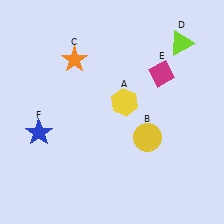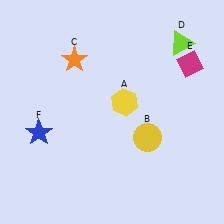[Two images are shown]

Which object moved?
The magenta diamond (E) moved right.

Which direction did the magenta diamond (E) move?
The magenta diamond (E) moved right.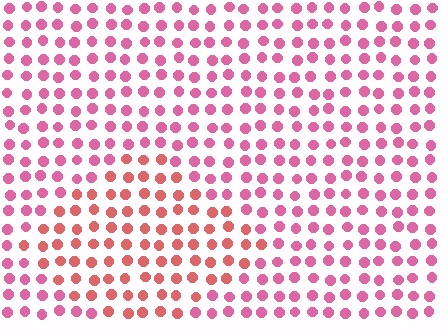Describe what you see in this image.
The image is filled with small pink elements in a uniform arrangement. A diamond-shaped region is visible where the elements are tinted to a slightly different hue, forming a subtle color boundary.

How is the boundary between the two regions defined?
The boundary is defined purely by a slight shift in hue (about 30 degrees). Spacing, size, and orientation are identical on both sides.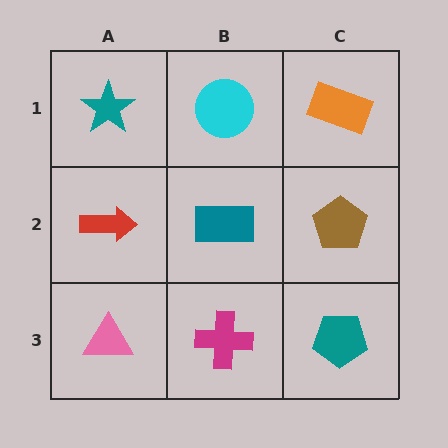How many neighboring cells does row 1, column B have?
3.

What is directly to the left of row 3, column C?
A magenta cross.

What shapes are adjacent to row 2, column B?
A cyan circle (row 1, column B), a magenta cross (row 3, column B), a red arrow (row 2, column A), a brown pentagon (row 2, column C).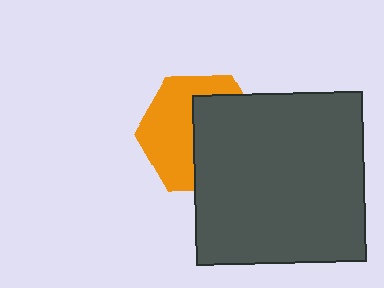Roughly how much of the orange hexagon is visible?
About half of it is visible (roughly 51%).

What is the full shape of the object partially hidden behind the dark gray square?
The partially hidden object is an orange hexagon.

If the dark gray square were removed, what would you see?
You would see the complete orange hexagon.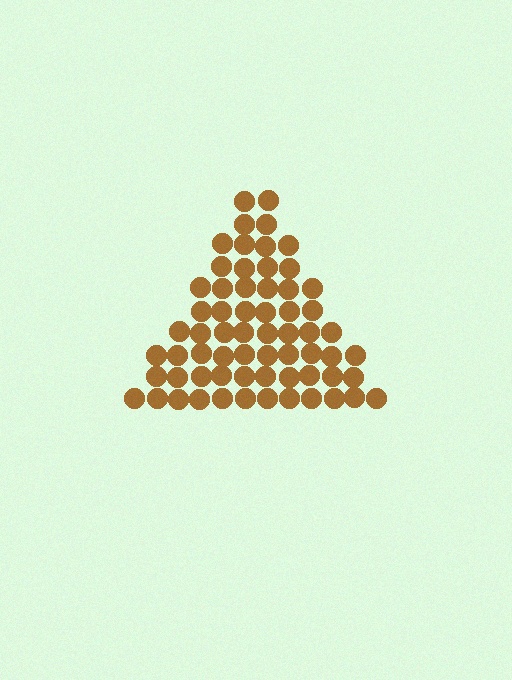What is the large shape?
The large shape is a triangle.